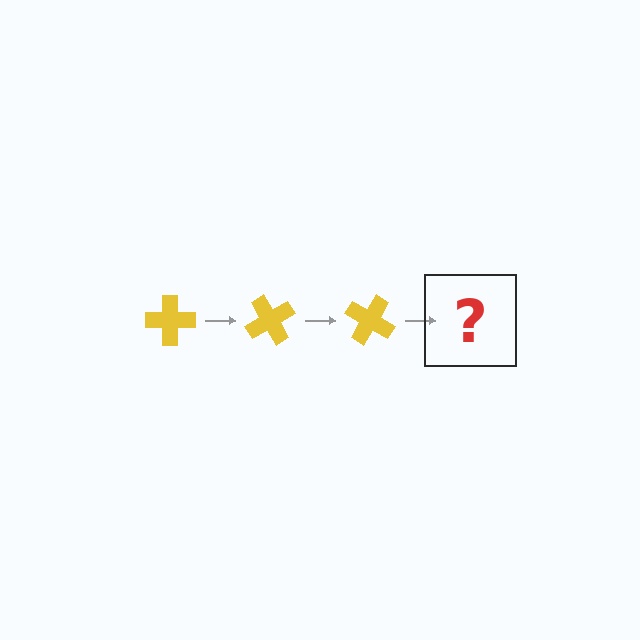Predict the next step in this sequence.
The next step is a yellow cross rotated 180 degrees.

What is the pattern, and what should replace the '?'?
The pattern is that the cross rotates 60 degrees each step. The '?' should be a yellow cross rotated 180 degrees.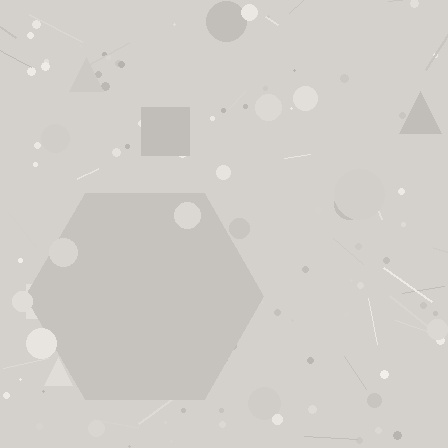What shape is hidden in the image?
A hexagon is hidden in the image.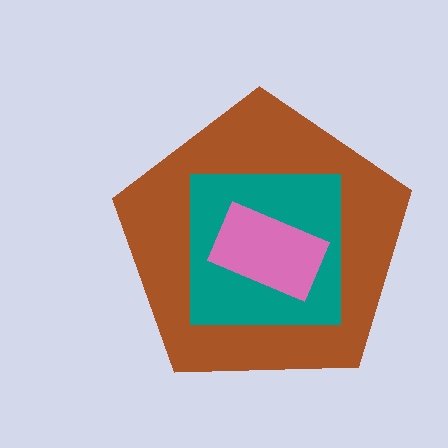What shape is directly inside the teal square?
The pink rectangle.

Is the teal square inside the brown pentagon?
Yes.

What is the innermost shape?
The pink rectangle.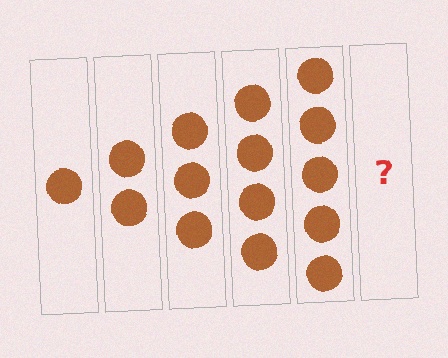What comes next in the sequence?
The next element should be 6 circles.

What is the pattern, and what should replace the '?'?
The pattern is that each step adds one more circle. The '?' should be 6 circles.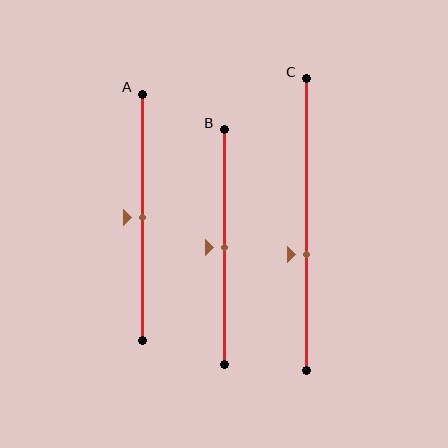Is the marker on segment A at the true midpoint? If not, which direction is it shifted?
Yes, the marker on segment A is at the true midpoint.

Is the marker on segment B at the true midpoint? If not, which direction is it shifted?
Yes, the marker on segment B is at the true midpoint.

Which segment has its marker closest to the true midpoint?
Segment A has its marker closest to the true midpoint.